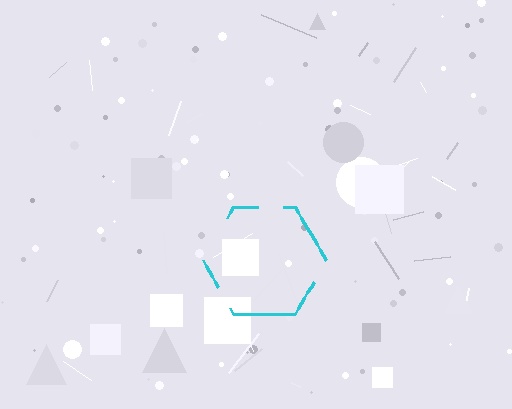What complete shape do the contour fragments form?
The contour fragments form a hexagon.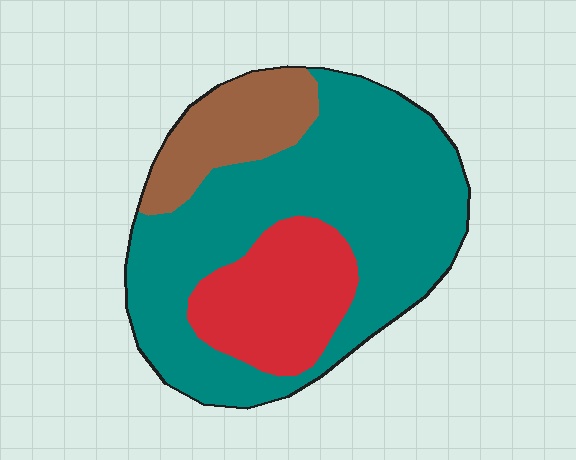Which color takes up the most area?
Teal, at roughly 65%.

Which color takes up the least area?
Brown, at roughly 15%.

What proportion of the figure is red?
Red takes up about one fifth (1/5) of the figure.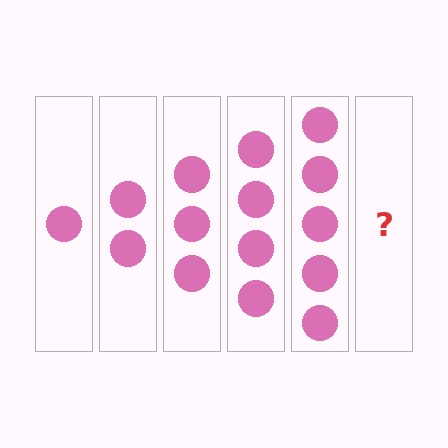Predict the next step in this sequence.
The next step is 6 circles.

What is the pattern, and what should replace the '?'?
The pattern is that each step adds one more circle. The '?' should be 6 circles.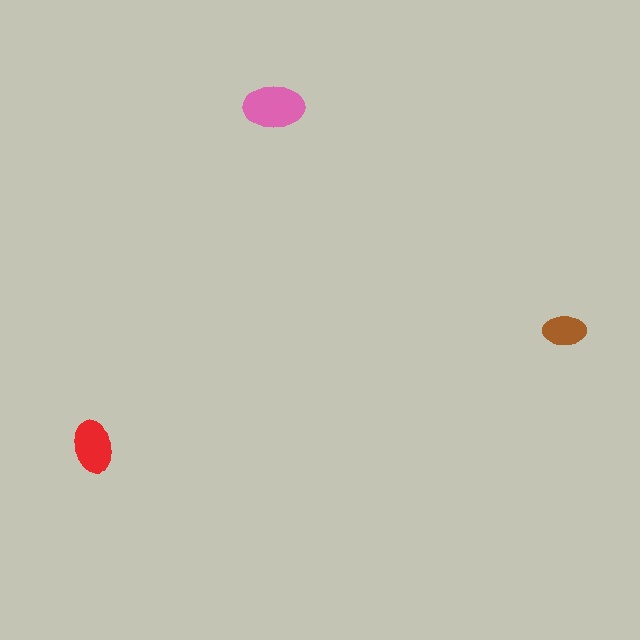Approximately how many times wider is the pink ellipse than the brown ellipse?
About 1.5 times wider.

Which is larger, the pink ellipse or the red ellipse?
The pink one.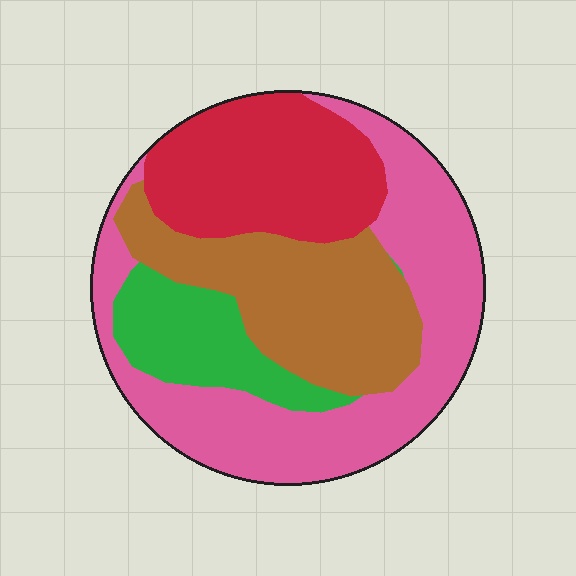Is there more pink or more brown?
Pink.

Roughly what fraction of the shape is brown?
Brown covers roughly 25% of the shape.